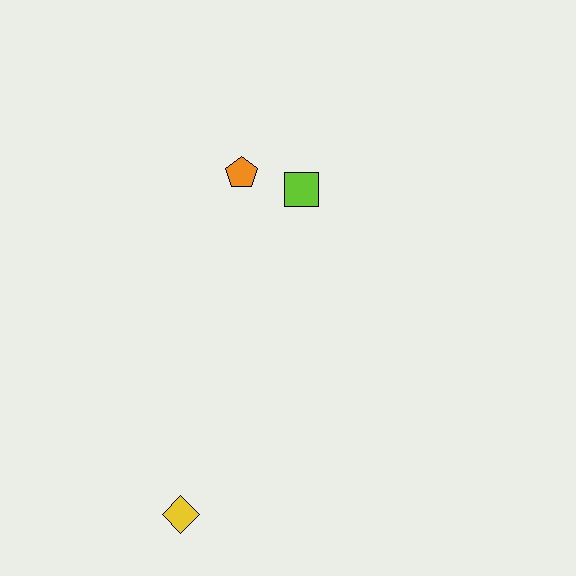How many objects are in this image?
There are 3 objects.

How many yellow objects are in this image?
There is 1 yellow object.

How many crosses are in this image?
There are no crosses.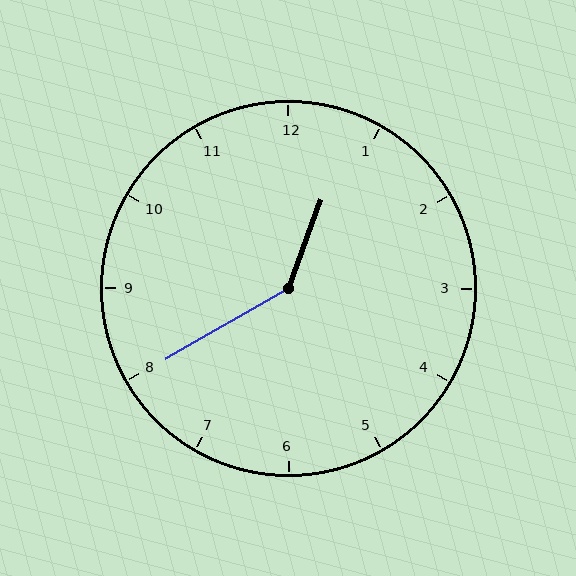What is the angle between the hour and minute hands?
Approximately 140 degrees.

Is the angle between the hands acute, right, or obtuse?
It is obtuse.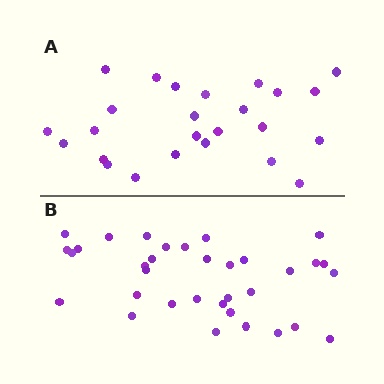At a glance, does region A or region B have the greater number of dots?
Region B (the bottom region) has more dots.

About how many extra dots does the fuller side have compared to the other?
Region B has roughly 8 or so more dots than region A.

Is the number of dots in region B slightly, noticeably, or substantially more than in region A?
Region B has noticeably more, but not dramatically so. The ratio is roughly 1.4 to 1.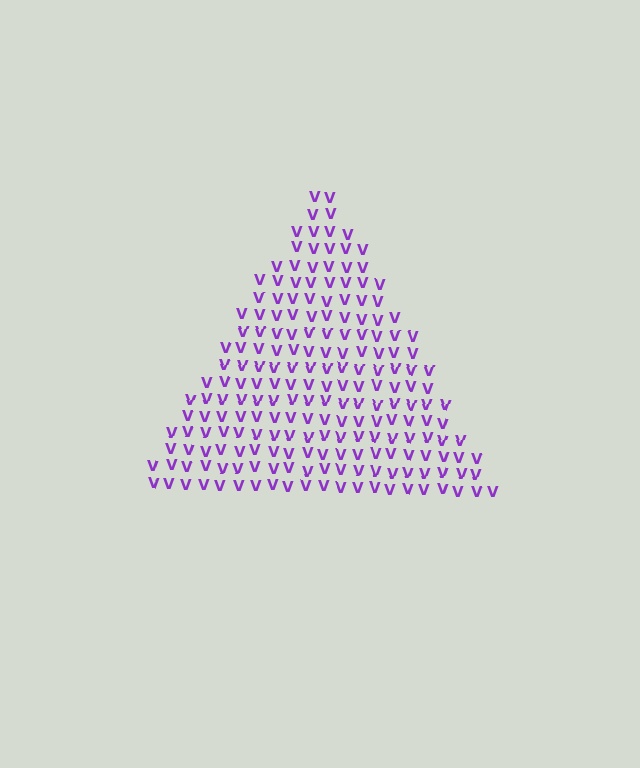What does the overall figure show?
The overall figure shows a triangle.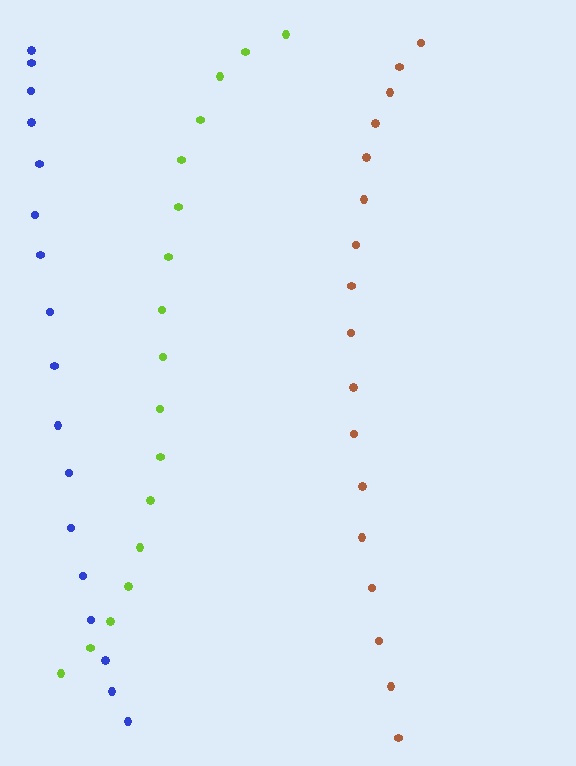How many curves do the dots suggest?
There are 3 distinct paths.